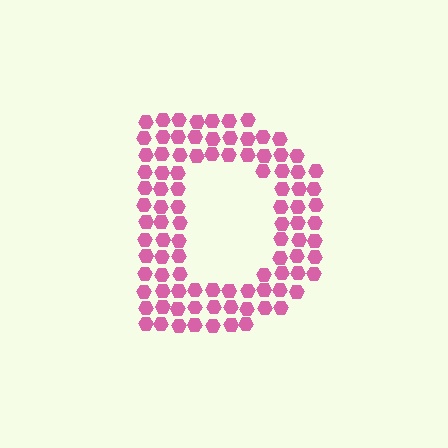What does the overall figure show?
The overall figure shows the letter D.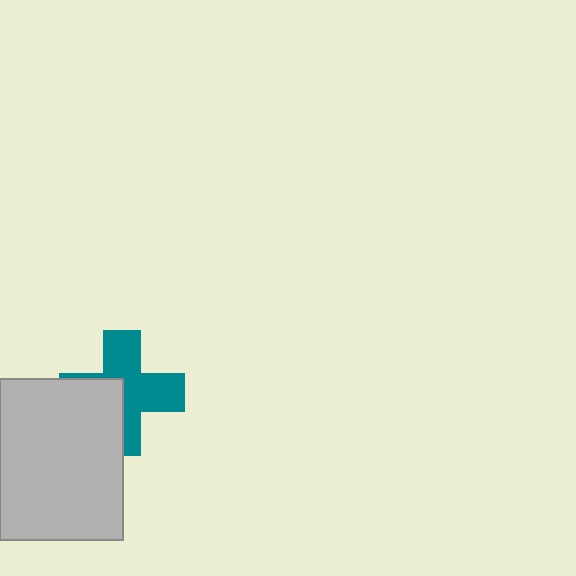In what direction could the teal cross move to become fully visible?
The teal cross could move toward the upper-right. That would shift it out from behind the light gray rectangle entirely.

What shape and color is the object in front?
The object in front is a light gray rectangle.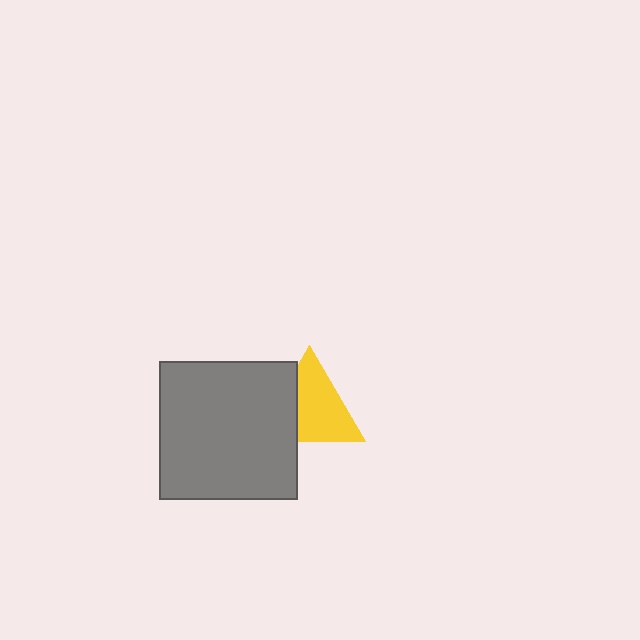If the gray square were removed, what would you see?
You would see the complete yellow triangle.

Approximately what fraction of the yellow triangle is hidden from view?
Roughly 30% of the yellow triangle is hidden behind the gray square.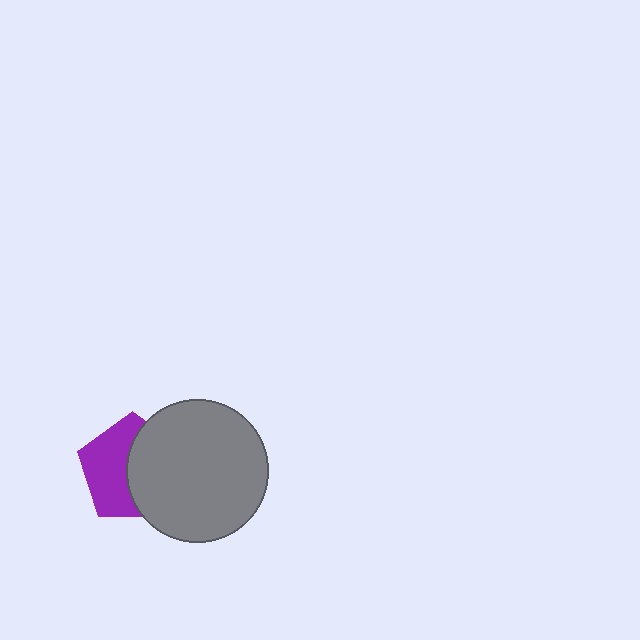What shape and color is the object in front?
The object in front is a gray circle.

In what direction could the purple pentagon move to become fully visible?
The purple pentagon could move left. That would shift it out from behind the gray circle entirely.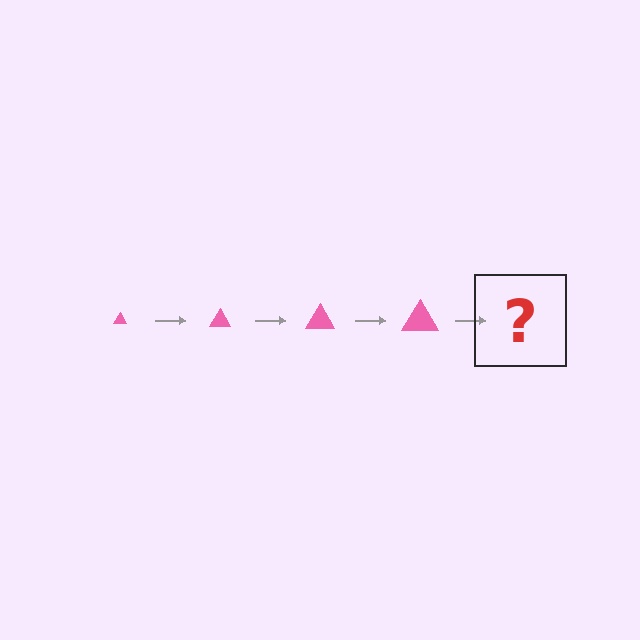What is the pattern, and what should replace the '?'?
The pattern is that the triangle gets progressively larger each step. The '?' should be a pink triangle, larger than the previous one.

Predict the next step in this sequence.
The next step is a pink triangle, larger than the previous one.